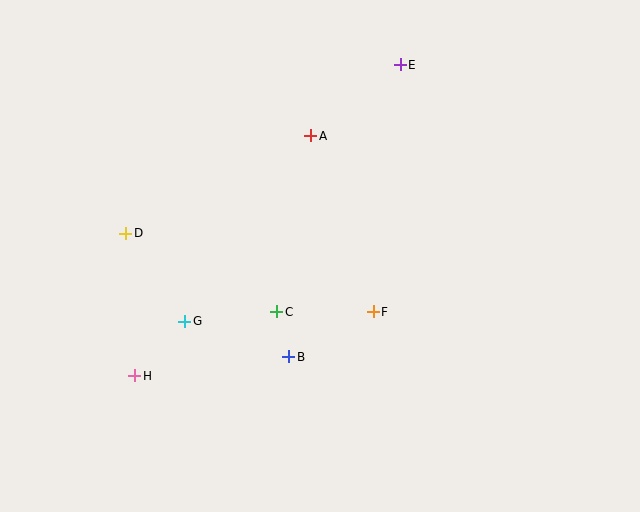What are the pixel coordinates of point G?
Point G is at (185, 321).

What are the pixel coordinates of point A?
Point A is at (311, 136).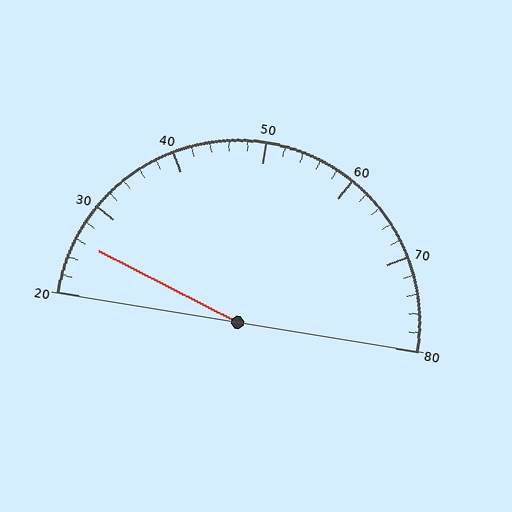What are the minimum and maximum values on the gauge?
The gauge ranges from 20 to 80.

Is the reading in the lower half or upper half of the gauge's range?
The reading is in the lower half of the range (20 to 80).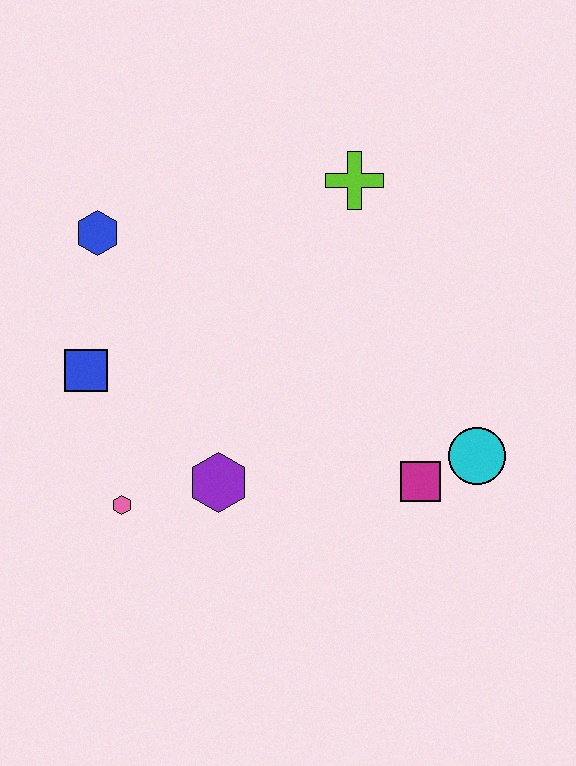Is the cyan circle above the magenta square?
Yes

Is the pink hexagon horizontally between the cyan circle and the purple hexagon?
No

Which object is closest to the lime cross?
The blue hexagon is closest to the lime cross.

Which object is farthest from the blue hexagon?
The cyan circle is farthest from the blue hexagon.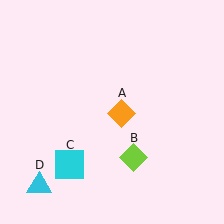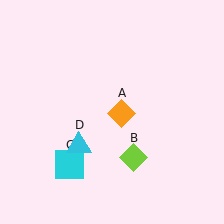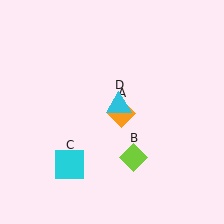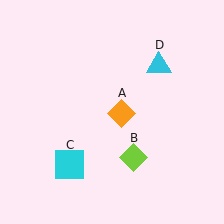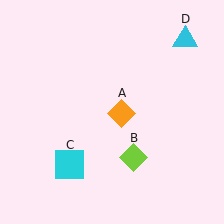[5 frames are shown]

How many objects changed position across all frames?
1 object changed position: cyan triangle (object D).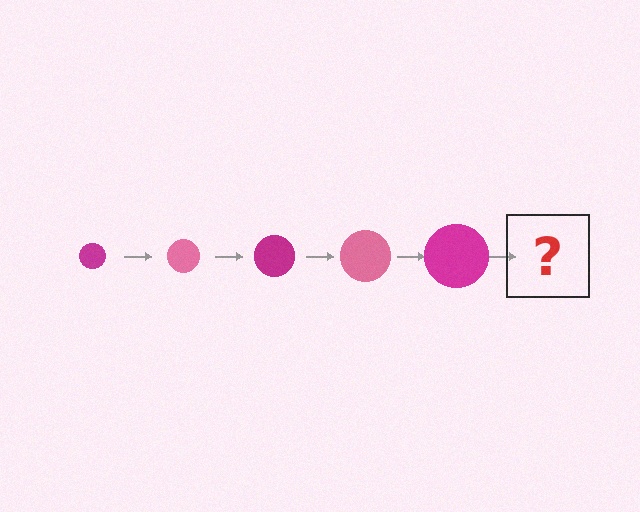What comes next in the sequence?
The next element should be a pink circle, larger than the previous one.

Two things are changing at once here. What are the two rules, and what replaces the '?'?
The two rules are that the circle grows larger each step and the color cycles through magenta and pink. The '?' should be a pink circle, larger than the previous one.